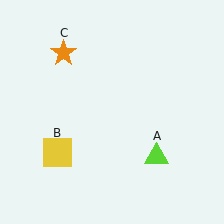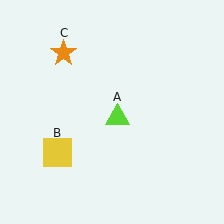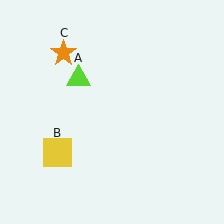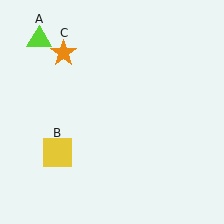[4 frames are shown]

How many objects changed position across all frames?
1 object changed position: lime triangle (object A).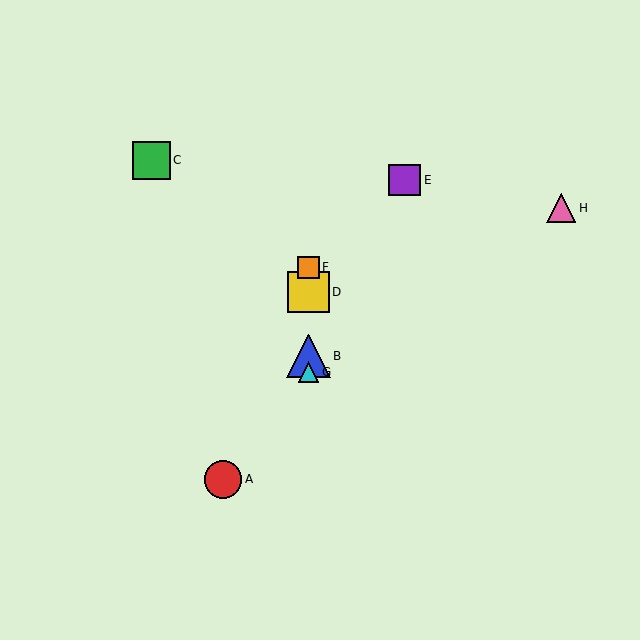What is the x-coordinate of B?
Object B is at x≈308.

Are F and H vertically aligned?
No, F is at x≈308 and H is at x≈561.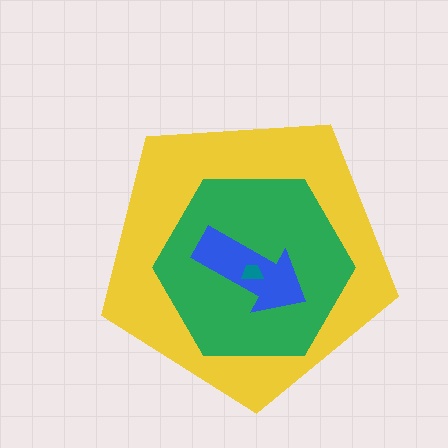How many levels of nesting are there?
4.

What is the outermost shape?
The yellow pentagon.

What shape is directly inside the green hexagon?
The blue arrow.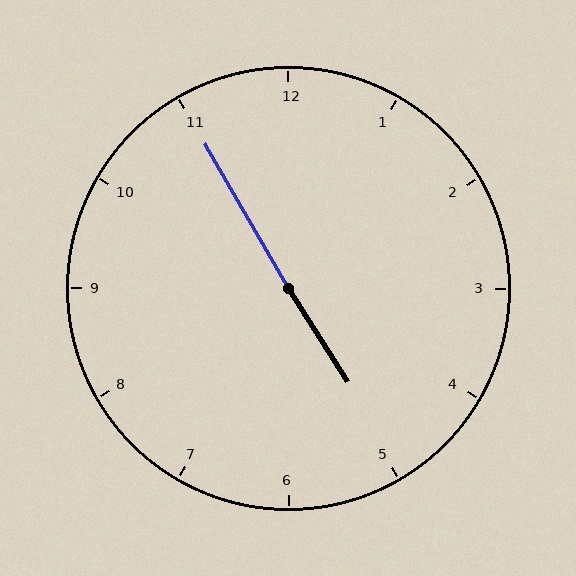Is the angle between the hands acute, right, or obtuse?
It is obtuse.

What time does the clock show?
4:55.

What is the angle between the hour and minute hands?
Approximately 178 degrees.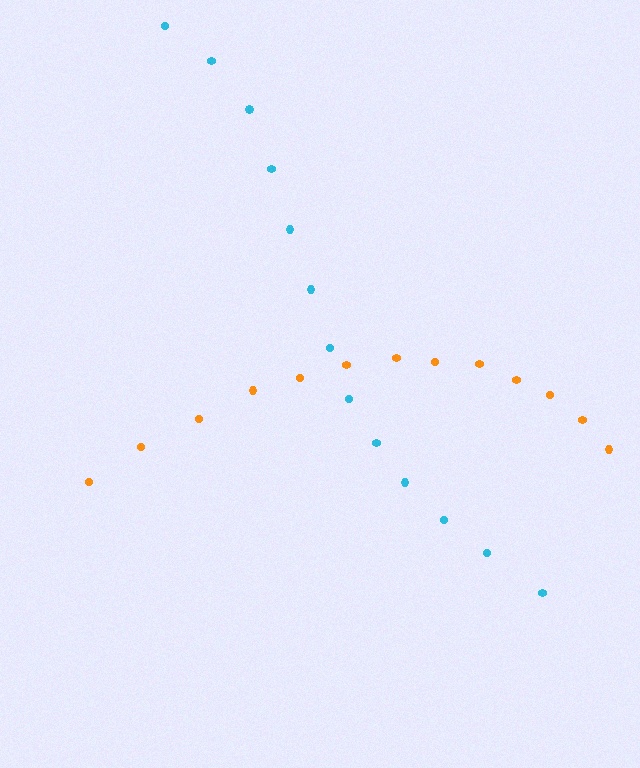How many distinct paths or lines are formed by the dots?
There are 2 distinct paths.